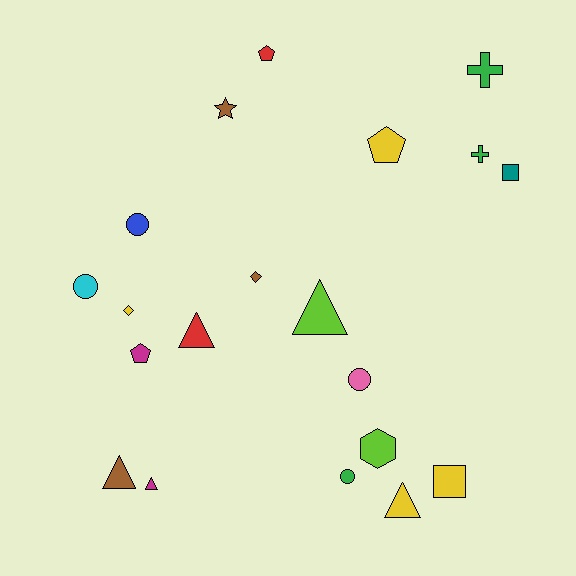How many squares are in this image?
There are 2 squares.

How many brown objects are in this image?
There are 3 brown objects.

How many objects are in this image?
There are 20 objects.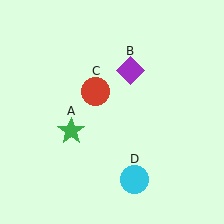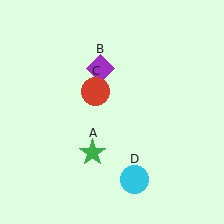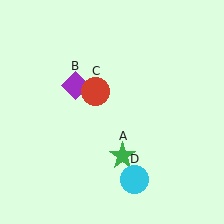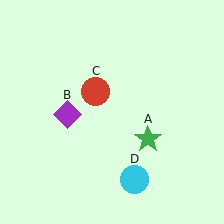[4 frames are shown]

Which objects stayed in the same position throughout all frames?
Red circle (object C) and cyan circle (object D) remained stationary.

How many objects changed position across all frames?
2 objects changed position: green star (object A), purple diamond (object B).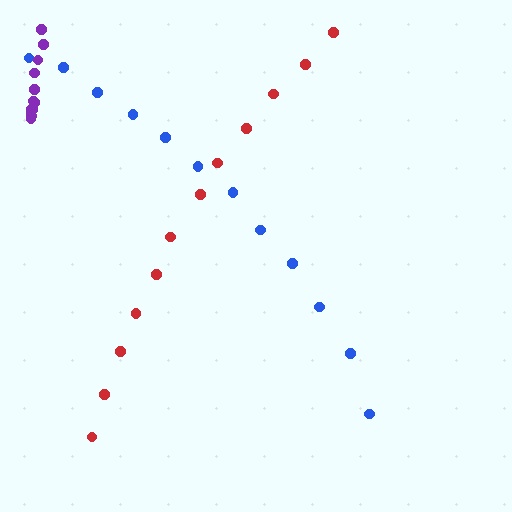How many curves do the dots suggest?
There are 3 distinct paths.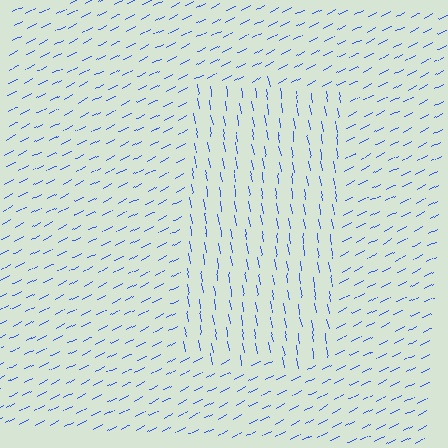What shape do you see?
I see a rectangle.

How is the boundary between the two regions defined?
The boundary is defined purely by a change in line orientation (approximately 72 degrees difference). All lines are the same color and thickness.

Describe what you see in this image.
The image is filled with small blue line segments. A rectangle region in the image has lines oriented differently from the surrounding lines, creating a visible texture boundary.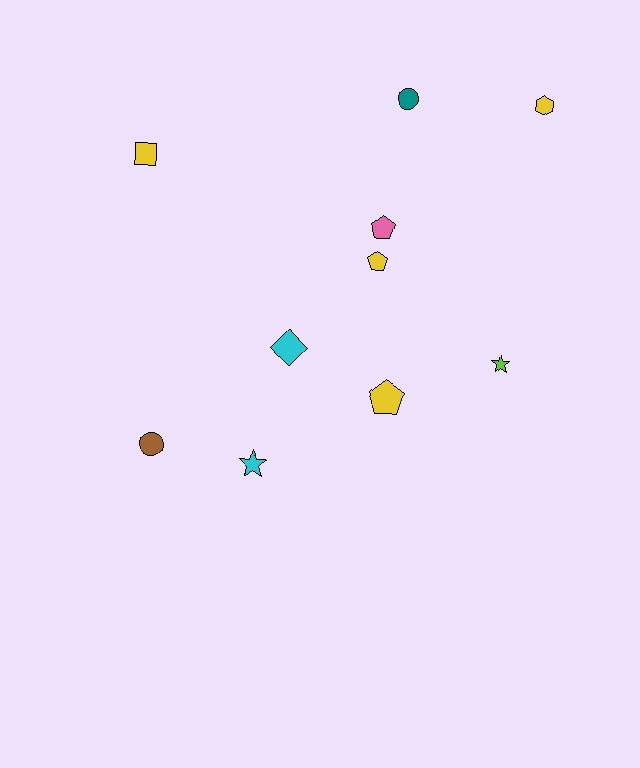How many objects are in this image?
There are 10 objects.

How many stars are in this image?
There are 2 stars.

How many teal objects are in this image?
There is 1 teal object.